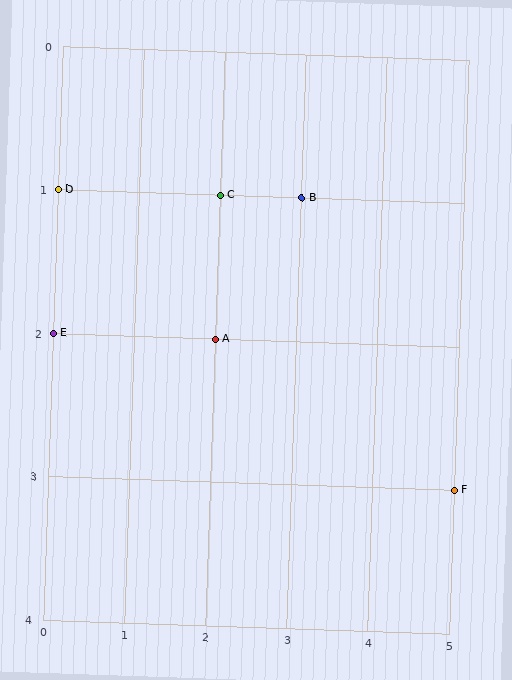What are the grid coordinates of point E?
Point E is at grid coordinates (0, 2).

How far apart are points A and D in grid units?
Points A and D are 2 columns and 1 row apart (about 2.2 grid units diagonally).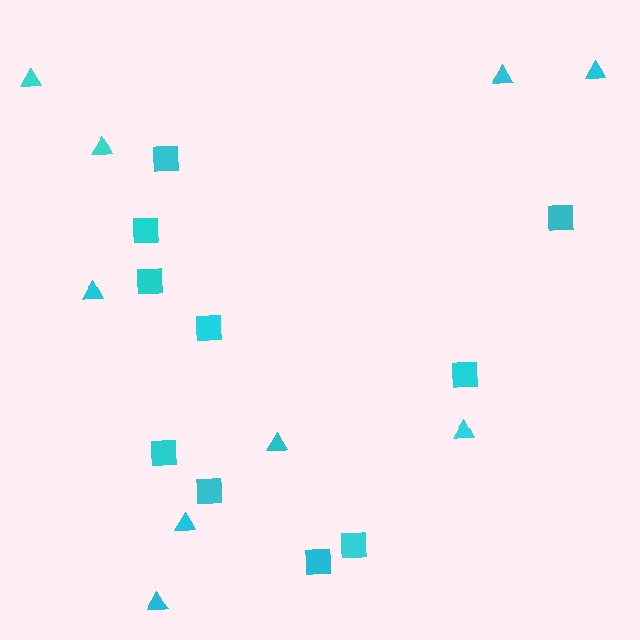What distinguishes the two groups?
There are 2 groups: one group of squares (10) and one group of triangles (9).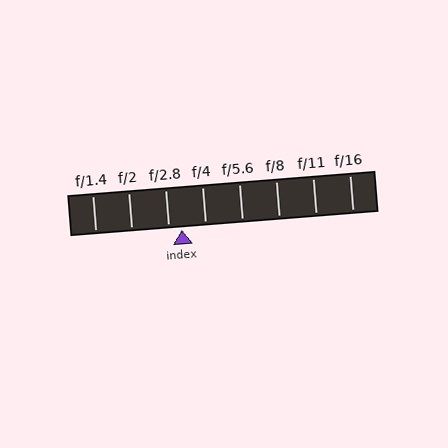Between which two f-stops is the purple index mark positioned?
The index mark is between f/2.8 and f/4.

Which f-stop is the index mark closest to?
The index mark is closest to f/2.8.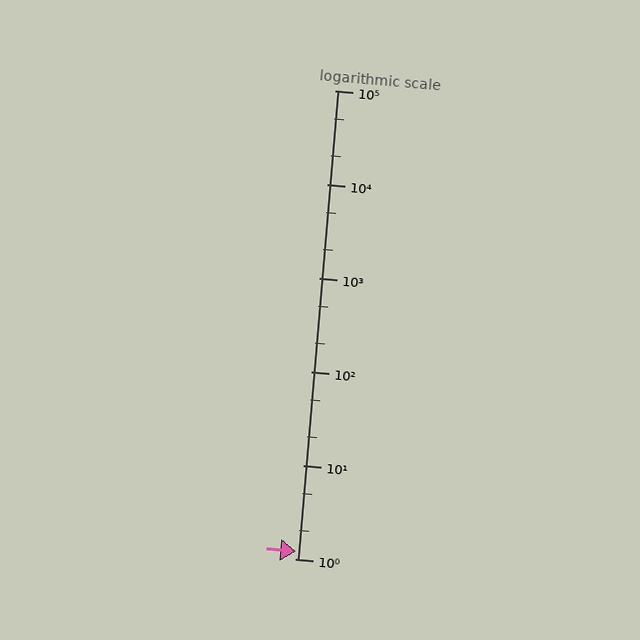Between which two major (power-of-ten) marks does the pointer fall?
The pointer is between 1 and 10.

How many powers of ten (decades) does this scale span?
The scale spans 5 decades, from 1 to 100000.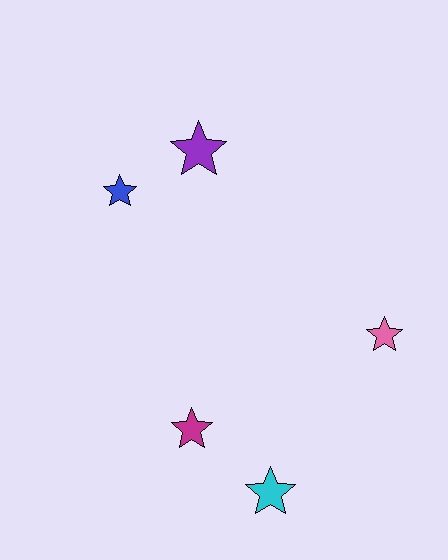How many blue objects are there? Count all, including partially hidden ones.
There is 1 blue object.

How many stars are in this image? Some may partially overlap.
There are 5 stars.